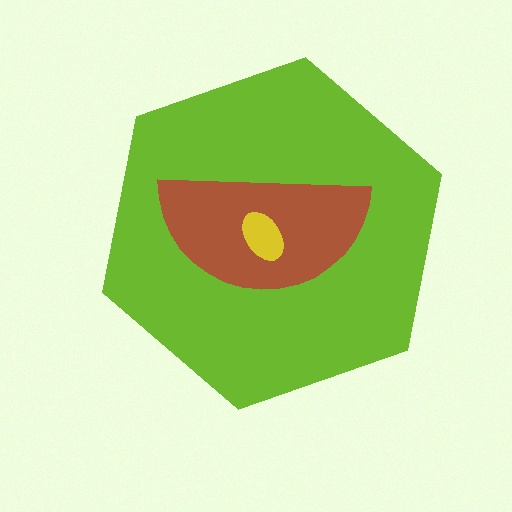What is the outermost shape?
The lime hexagon.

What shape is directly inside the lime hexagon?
The brown semicircle.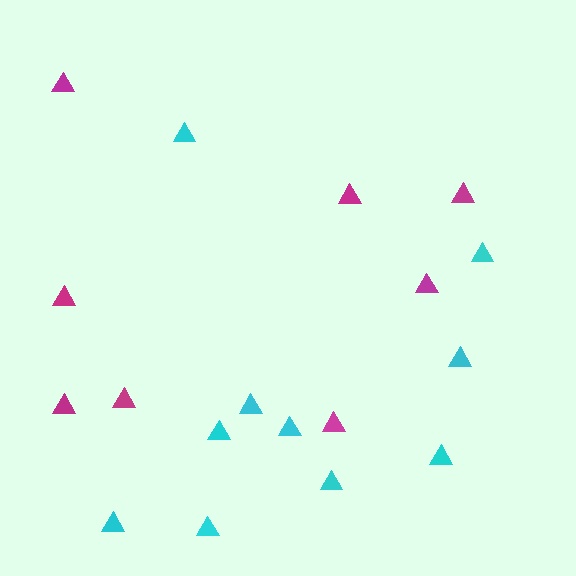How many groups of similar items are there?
There are 2 groups: one group of magenta triangles (8) and one group of cyan triangles (10).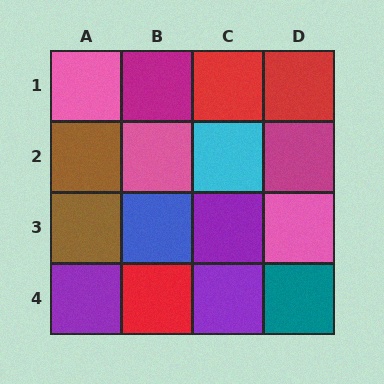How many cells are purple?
3 cells are purple.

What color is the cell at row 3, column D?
Pink.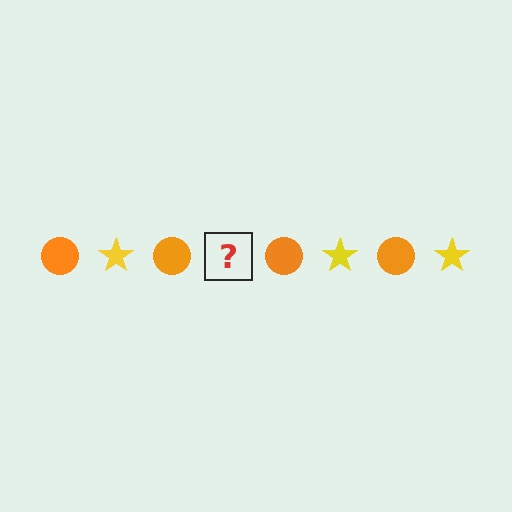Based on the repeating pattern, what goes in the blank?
The blank should be a yellow star.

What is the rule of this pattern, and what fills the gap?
The rule is that the pattern alternates between orange circle and yellow star. The gap should be filled with a yellow star.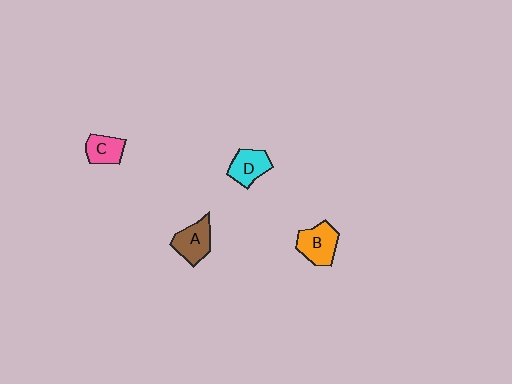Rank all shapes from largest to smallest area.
From largest to smallest: B (orange), A (brown), D (cyan), C (pink).